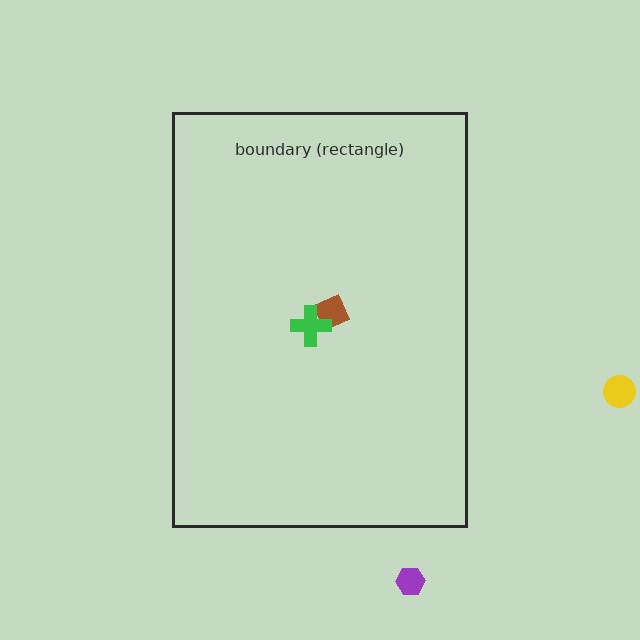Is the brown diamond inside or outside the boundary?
Inside.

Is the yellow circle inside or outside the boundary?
Outside.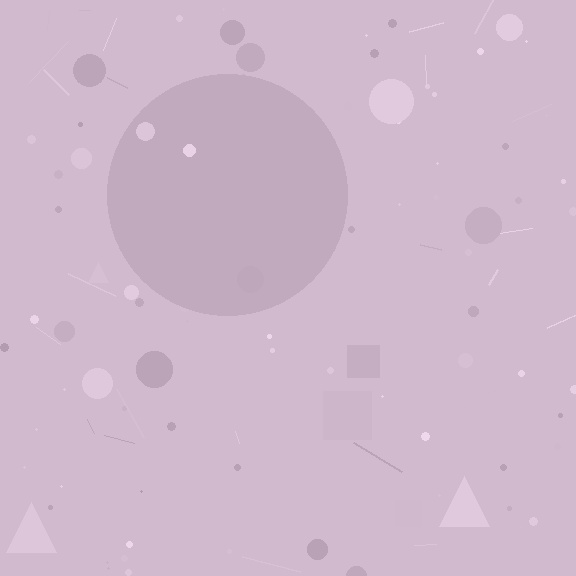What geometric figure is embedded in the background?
A circle is embedded in the background.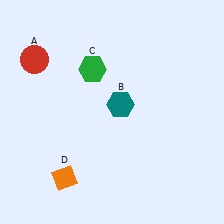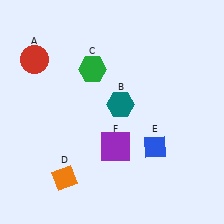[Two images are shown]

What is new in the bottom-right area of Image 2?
A purple square (F) was added in the bottom-right area of Image 2.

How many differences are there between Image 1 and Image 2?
There are 2 differences between the two images.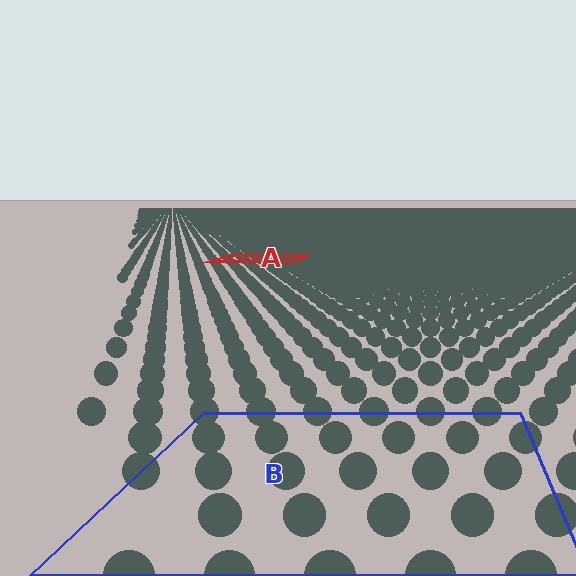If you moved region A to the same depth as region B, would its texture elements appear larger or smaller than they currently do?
They would appear larger. At a closer depth, the same texture elements are projected at a bigger on-screen size.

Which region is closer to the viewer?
Region B is closer. The texture elements there are larger and more spread out.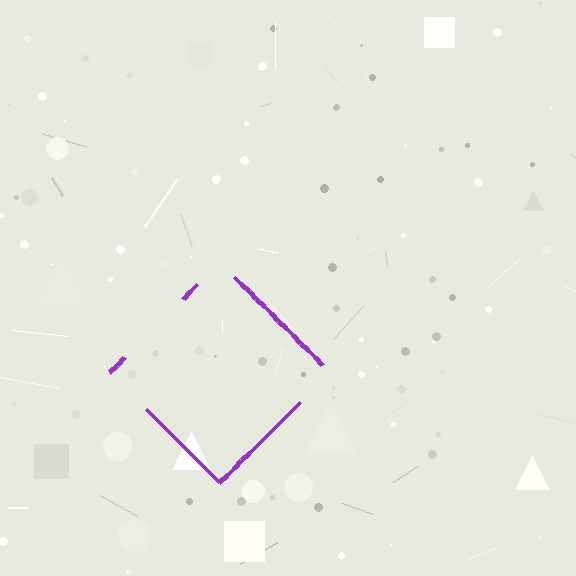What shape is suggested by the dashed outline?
The dashed outline suggests a diamond.